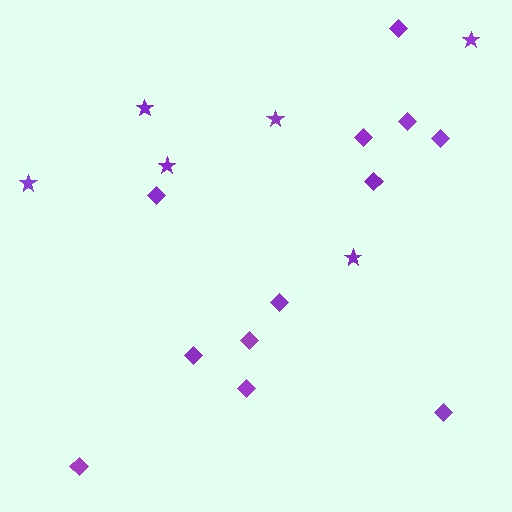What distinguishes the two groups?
There are 2 groups: one group of diamonds (12) and one group of stars (6).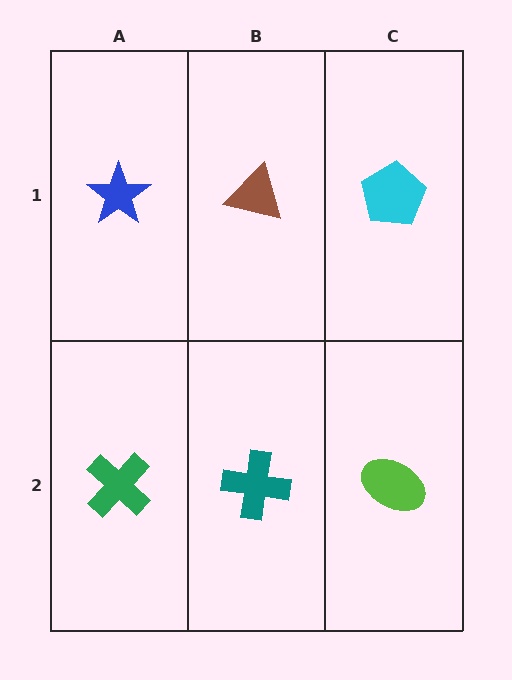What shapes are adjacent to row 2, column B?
A brown triangle (row 1, column B), a green cross (row 2, column A), a lime ellipse (row 2, column C).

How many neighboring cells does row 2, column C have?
2.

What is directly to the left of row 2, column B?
A green cross.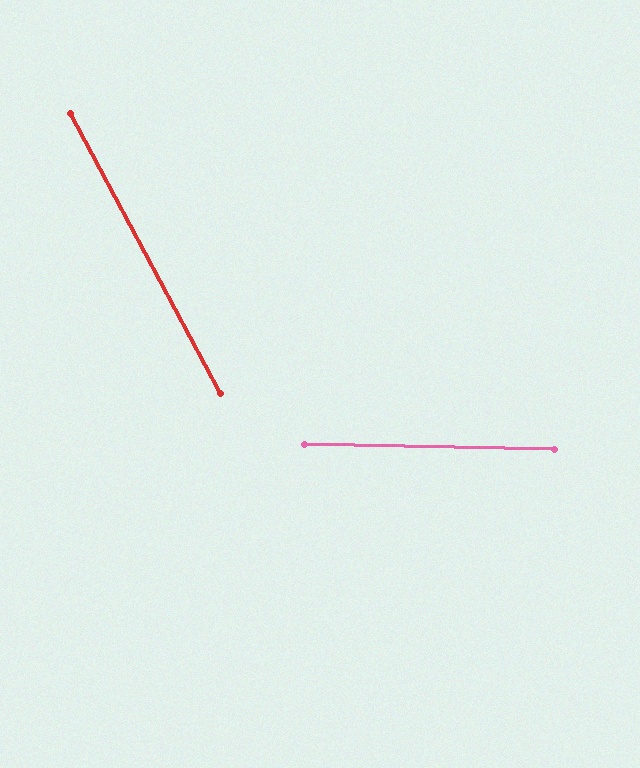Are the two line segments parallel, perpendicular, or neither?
Neither parallel nor perpendicular — they differ by about 61°.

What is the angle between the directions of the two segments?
Approximately 61 degrees.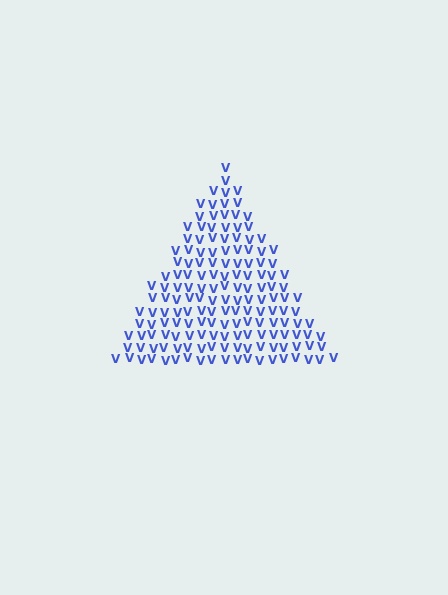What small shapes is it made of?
It is made of small letter V's.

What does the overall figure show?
The overall figure shows a triangle.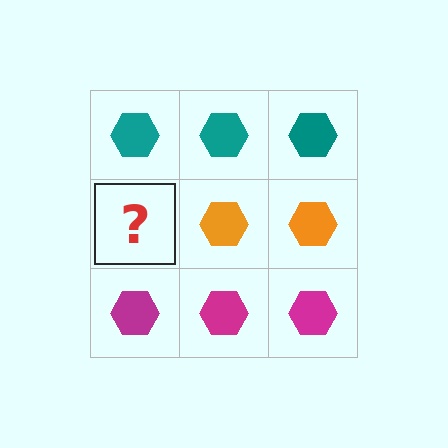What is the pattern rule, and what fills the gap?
The rule is that each row has a consistent color. The gap should be filled with an orange hexagon.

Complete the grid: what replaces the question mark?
The question mark should be replaced with an orange hexagon.